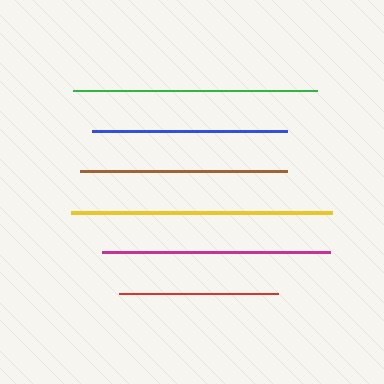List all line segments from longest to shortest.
From longest to shortest: yellow, green, magenta, brown, blue, red.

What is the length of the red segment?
The red segment is approximately 159 pixels long.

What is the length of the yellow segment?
The yellow segment is approximately 261 pixels long.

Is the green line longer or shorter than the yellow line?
The yellow line is longer than the green line.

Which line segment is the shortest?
The red line is the shortest at approximately 159 pixels.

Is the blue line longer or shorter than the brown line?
The brown line is longer than the blue line.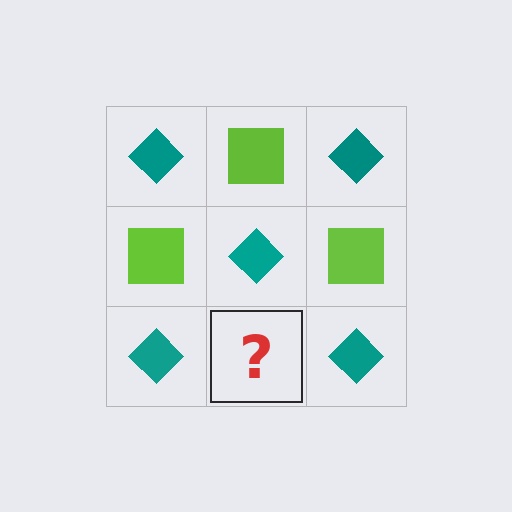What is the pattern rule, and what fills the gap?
The rule is that it alternates teal diamond and lime square in a checkerboard pattern. The gap should be filled with a lime square.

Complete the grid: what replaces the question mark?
The question mark should be replaced with a lime square.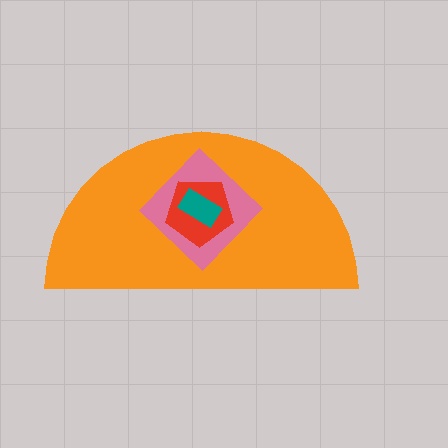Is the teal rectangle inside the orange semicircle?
Yes.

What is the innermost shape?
The teal rectangle.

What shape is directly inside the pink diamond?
The red pentagon.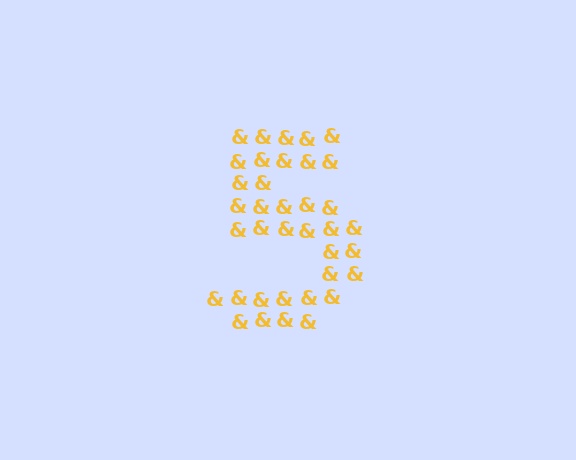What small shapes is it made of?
It is made of small ampersands.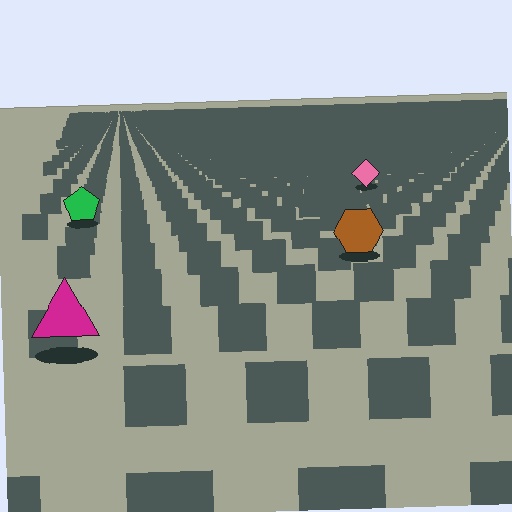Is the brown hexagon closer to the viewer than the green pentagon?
Yes. The brown hexagon is closer — you can tell from the texture gradient: the ground texture is coarser near it.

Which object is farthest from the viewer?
The pink diamond is farthest from the viewer. It appears smaller and the ground texture around it is denser.